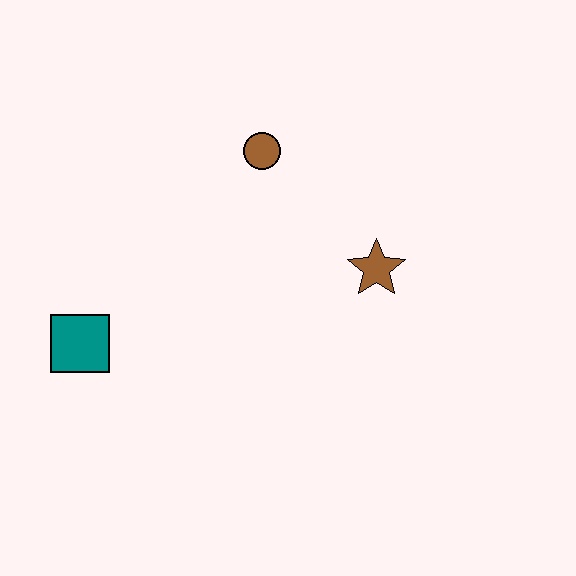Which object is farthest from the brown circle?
The teal square is farthest from the brown circle.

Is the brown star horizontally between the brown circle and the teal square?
No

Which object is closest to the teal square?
The brown circle is closest to the teal square.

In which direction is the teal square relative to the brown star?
The teal square is to the left of the brown star.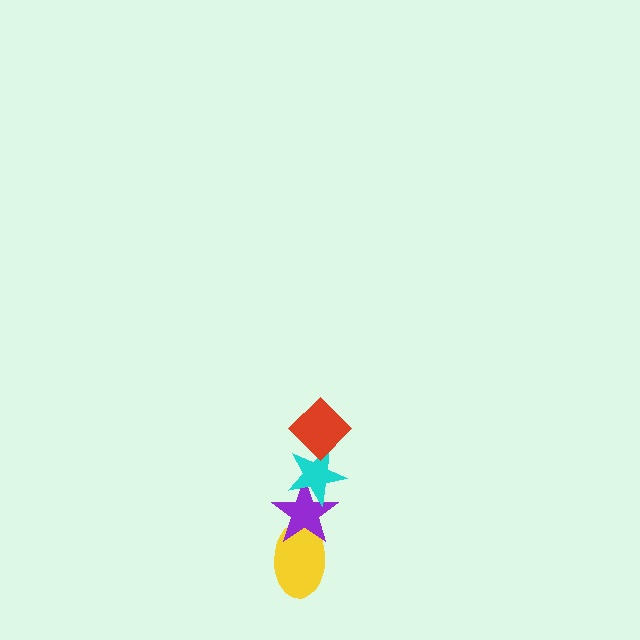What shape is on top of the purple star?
The cyan star is on top of the purple star.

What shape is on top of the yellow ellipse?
The purple star is on top of the yellow ellipse.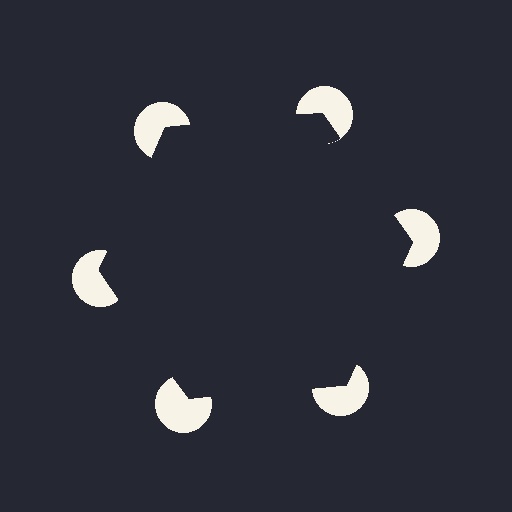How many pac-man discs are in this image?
There are 6 — one at each vertex of the illusory hexagon.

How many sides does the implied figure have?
6 sides.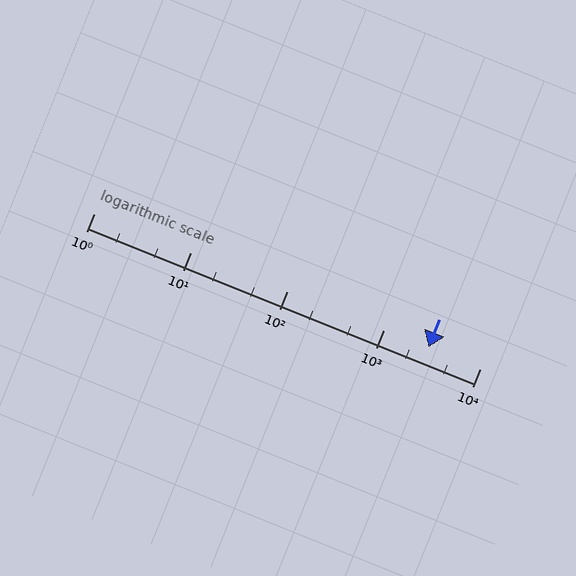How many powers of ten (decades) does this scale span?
The scale spans 4 decades, from 1 to 10000.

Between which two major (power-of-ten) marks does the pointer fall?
The pointer is between 1000 and 10000.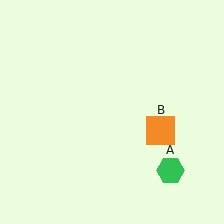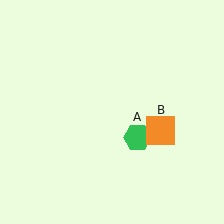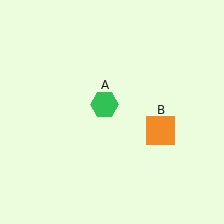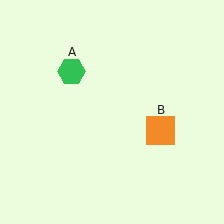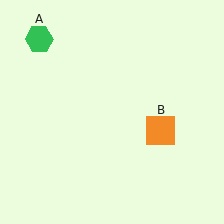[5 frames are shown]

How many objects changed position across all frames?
1 object changed position: green hexagon (object A).